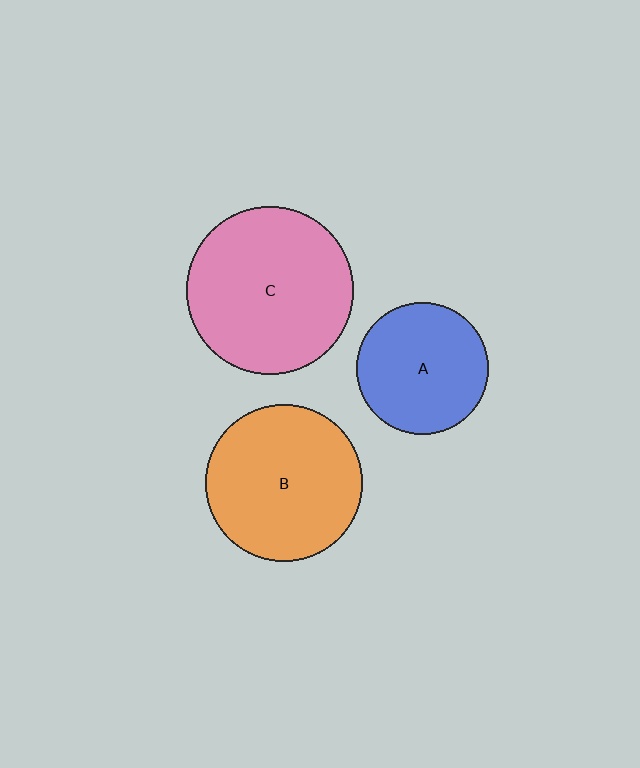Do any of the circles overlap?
No, none of the circles overlap.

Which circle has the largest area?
Circle C (pink).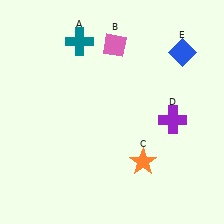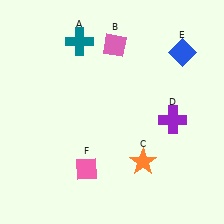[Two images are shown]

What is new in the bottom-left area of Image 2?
A pink diamond (F) was added in the bottom-left area of Image 2.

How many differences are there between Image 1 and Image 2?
There is 1 difference between the two images.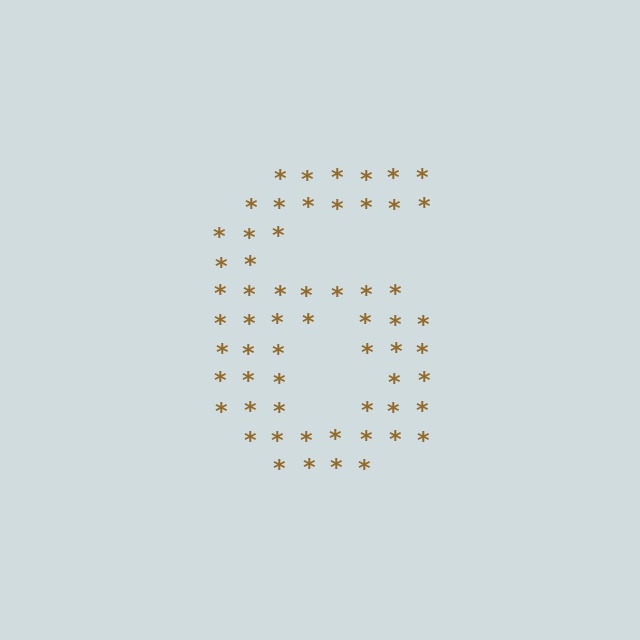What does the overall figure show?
The overall figure shows the digit 6.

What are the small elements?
The small elements are asterisks.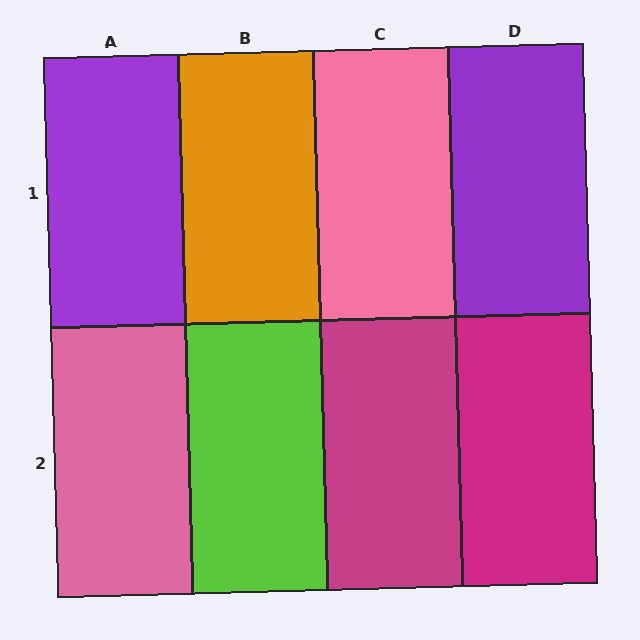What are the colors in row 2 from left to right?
Pink, lime, magenta, magenta.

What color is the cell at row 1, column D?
Purple.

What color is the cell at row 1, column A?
Purple.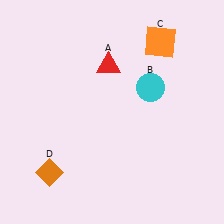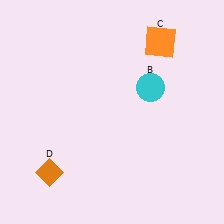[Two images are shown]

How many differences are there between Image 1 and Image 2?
There is 1 difference between the two images.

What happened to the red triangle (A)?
The red triangle (A) was removed in Image 2. It was in the top-left area of Image 1.